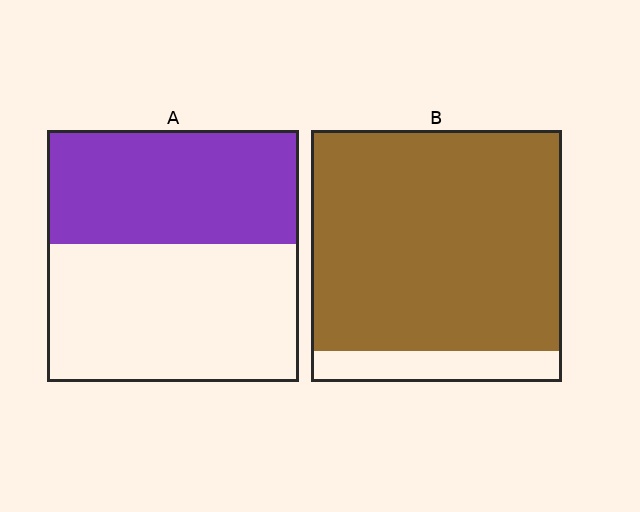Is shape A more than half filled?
No.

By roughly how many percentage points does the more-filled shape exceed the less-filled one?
By roughly 40 percentage points (B over A).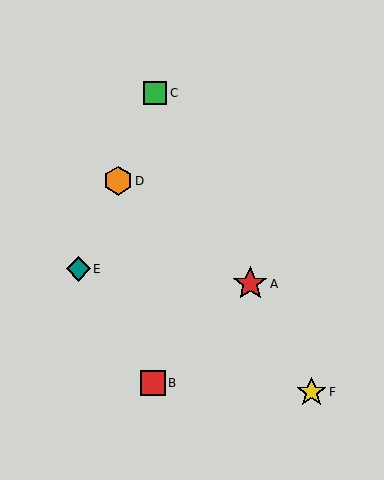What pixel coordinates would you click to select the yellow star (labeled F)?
Click at (311, 392) to select the yellow star F.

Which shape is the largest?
The red star (labeled A) is the largest.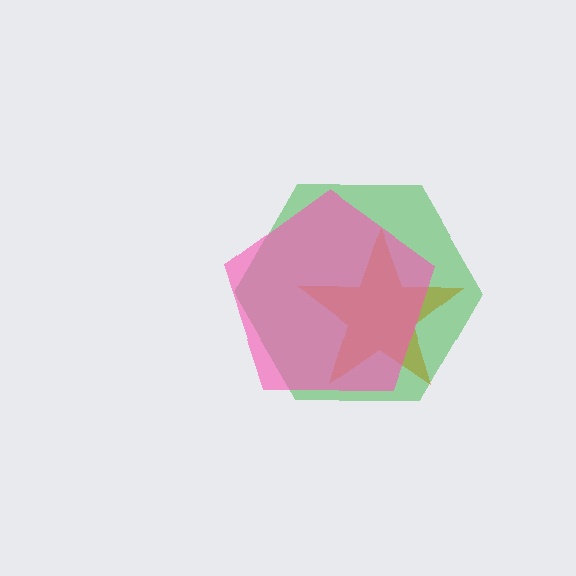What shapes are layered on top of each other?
The layered shapes are: an orange star, a green hexagon, a pink pentagon.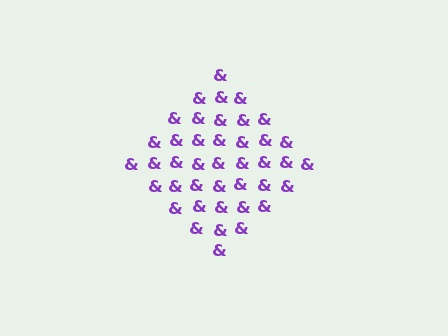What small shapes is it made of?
It is made of small ampersands.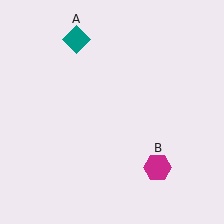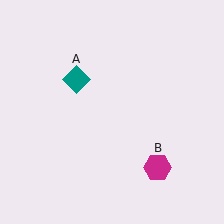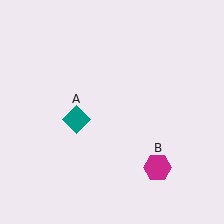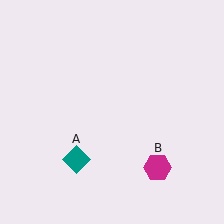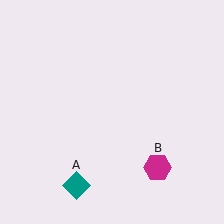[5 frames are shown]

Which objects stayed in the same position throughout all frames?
Magenta hexagon (object B) remained stationary.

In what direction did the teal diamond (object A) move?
The teal diamond (object A) moved down.